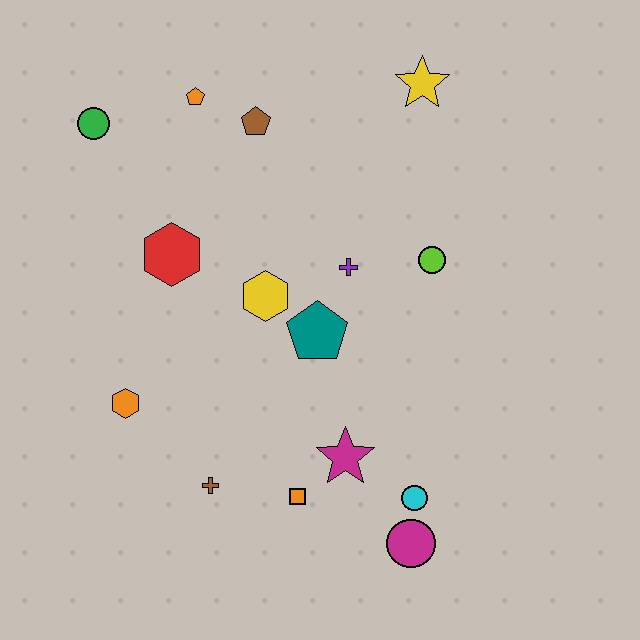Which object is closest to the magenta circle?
The cyan circle is closest to the magenta circle.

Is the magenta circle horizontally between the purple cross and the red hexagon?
No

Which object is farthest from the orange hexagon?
The yellow star is farthest from the orange hexagon.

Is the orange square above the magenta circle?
Yes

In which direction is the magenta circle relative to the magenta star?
The magenta circle is below the magenta star.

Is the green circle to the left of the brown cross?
Yes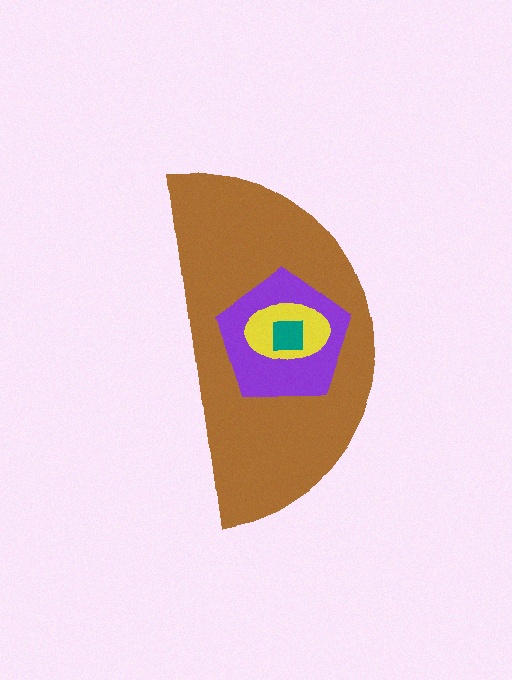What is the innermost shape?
The teal square.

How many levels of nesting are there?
4.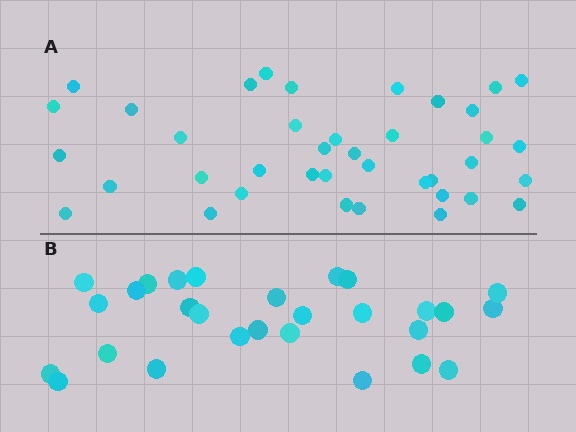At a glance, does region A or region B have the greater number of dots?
Region A (the top region) has more dots.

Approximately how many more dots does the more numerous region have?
Region A has roughly 12 or so more dots than region B.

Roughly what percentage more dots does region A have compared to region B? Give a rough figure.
About 40% more.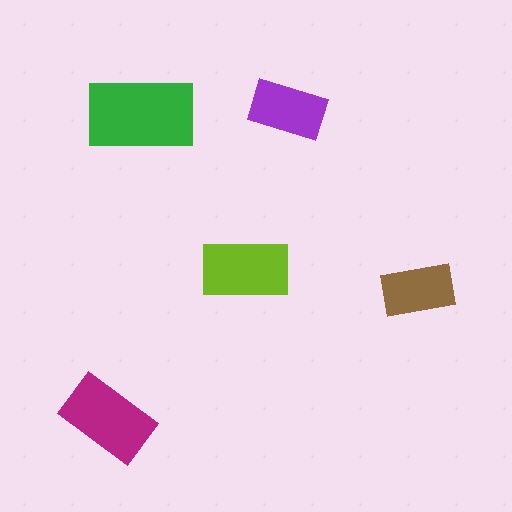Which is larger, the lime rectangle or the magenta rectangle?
The magenta one.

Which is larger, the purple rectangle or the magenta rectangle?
The magenta one.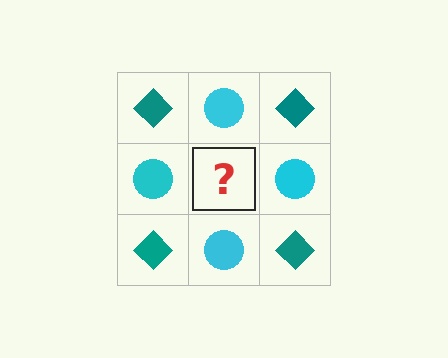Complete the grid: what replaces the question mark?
The question mark should be replaced with a teal diamond.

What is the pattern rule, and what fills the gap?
The rule is that it alternates teal diamond and cyan circle in a checkerboard pattern. The gap should be filled with a teal diamond.